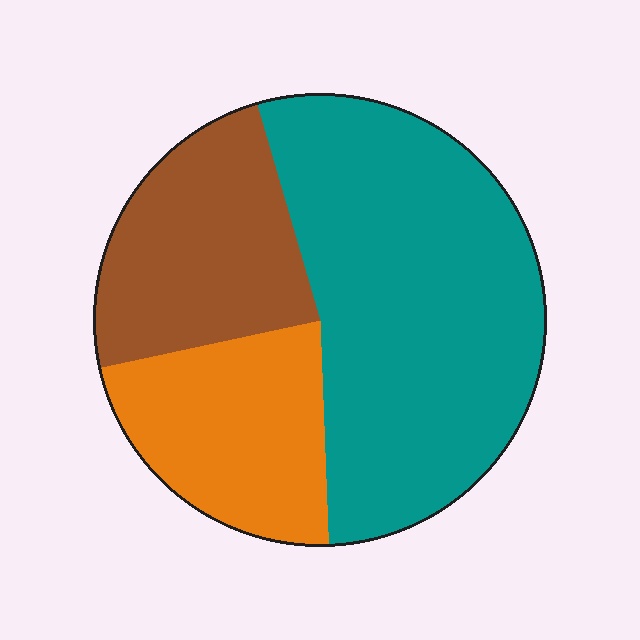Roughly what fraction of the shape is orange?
Orange covers roughly 20% of the shape.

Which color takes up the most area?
Teal, at roughly 55%.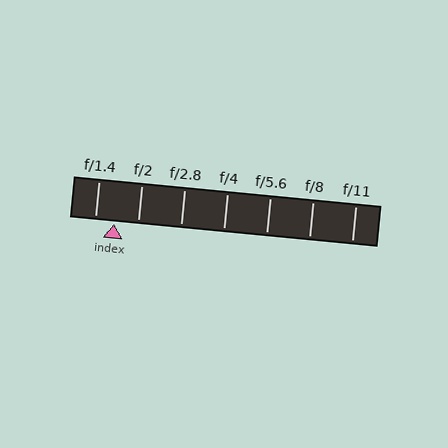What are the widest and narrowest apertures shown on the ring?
The widest aperture shown is f/1.4 and the narrowest is f/11.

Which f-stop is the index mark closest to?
The index mark is closest to f/1.4.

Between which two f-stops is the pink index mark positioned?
The index mark is between f/1.4 and f/2.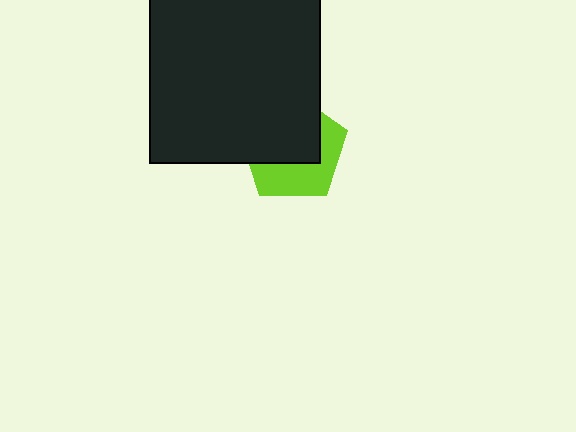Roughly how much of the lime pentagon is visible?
A small part of it is visible (roughly 43%).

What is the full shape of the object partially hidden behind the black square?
The partially hidden object is a lime pentagon.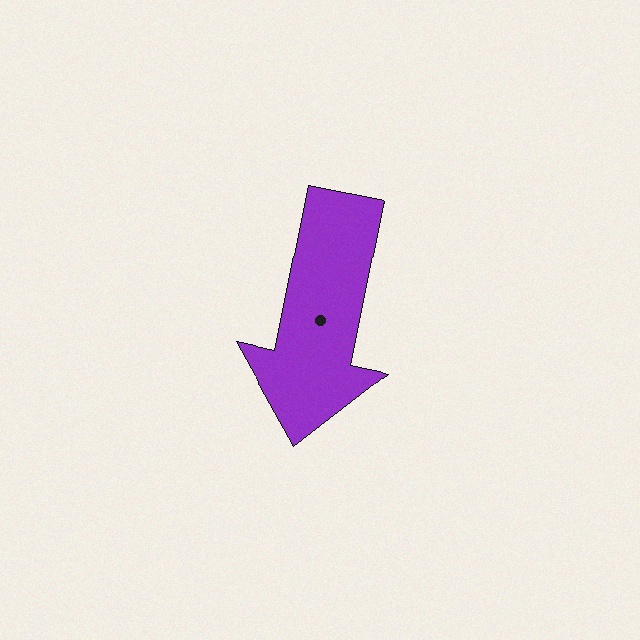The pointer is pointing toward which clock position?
Roughly 6 o'clock.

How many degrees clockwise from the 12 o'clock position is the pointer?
Approximately 191 degrees.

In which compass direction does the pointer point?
South.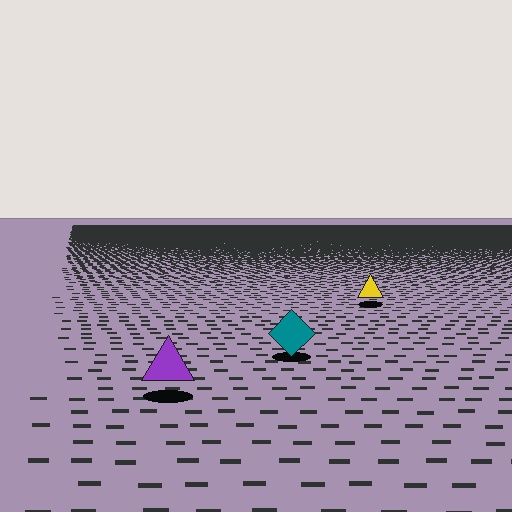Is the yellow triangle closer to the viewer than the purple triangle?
No. The purple triangle is closer — you can tell from the texture gradient: the ground texture is coarser near it.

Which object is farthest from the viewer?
The yellow triangle is farthest from the viewer. It appears smaller and the ground texture around it is denser.